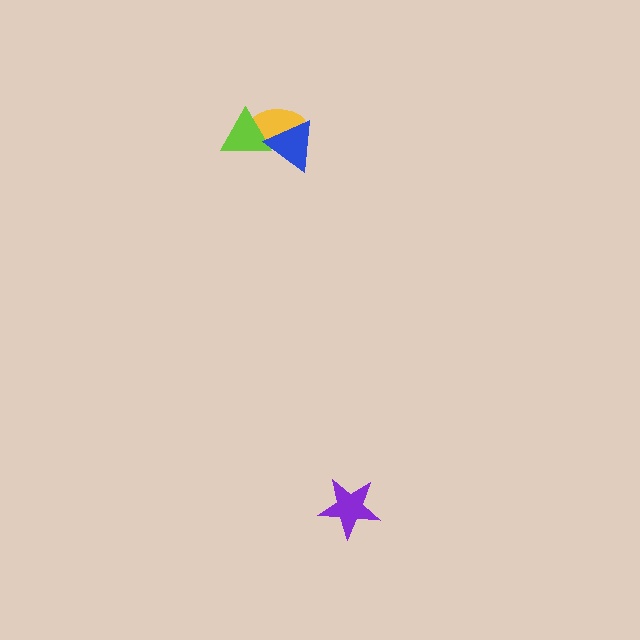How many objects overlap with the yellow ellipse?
2 objects overlap with the yellow ellipse.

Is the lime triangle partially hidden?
Yes, it is partially covered by another shape.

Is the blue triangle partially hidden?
No, no other shape covers it.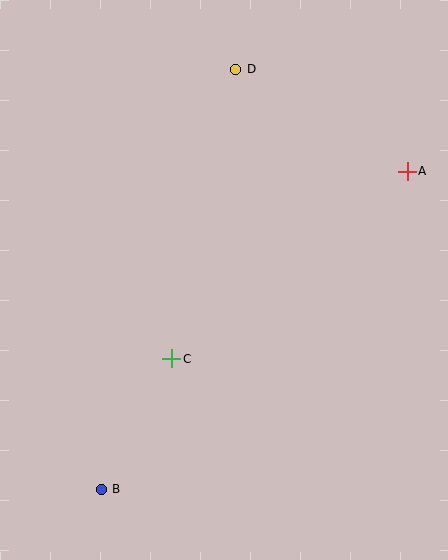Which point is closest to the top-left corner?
Point D is closest to the top-left corner.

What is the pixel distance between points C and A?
The distance between C and A is 301 pixels.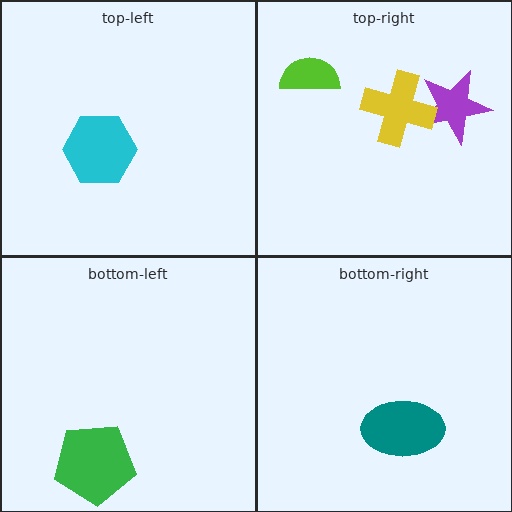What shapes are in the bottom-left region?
The green pentagon.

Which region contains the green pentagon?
The bottom-left region.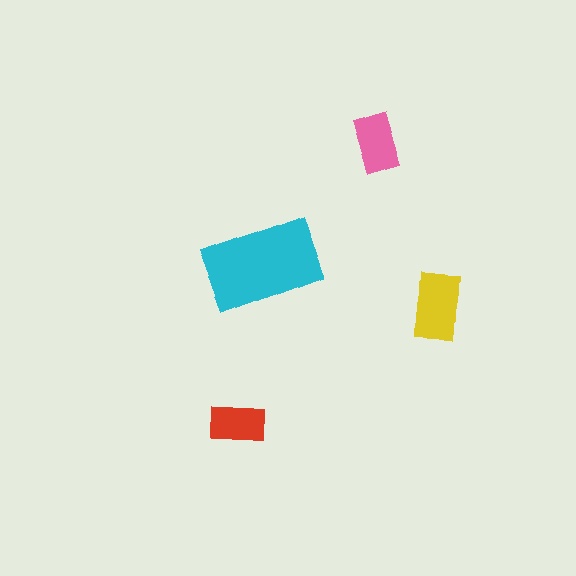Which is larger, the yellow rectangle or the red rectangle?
The yellow one.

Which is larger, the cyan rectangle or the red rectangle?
The cyan one.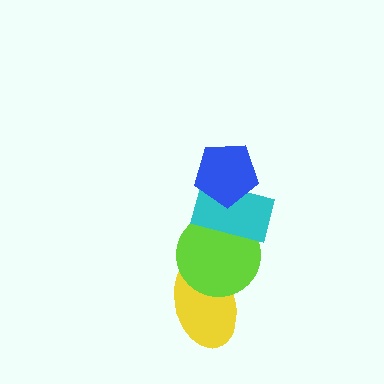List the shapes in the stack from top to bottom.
From top to bottom: the blue pentagon, the cyan rectangle, the lime circle, the yellow ellipse.